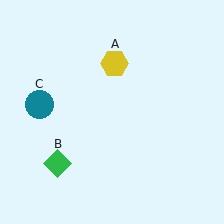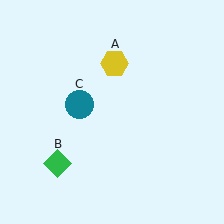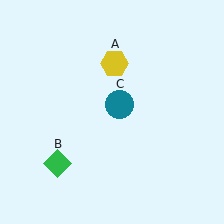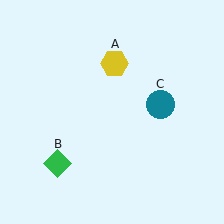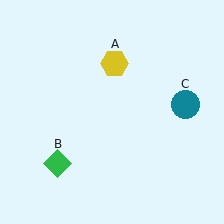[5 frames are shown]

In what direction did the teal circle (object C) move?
The teal circle (object C) moved right.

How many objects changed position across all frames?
1 object changed position: teal circle (object C).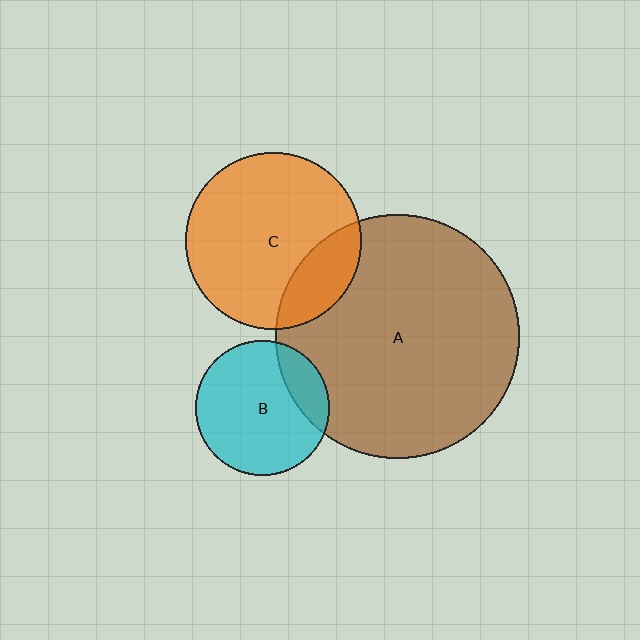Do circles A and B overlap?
Yes.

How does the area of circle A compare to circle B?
Approximately 3.3 times.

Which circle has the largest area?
Circle A (brown).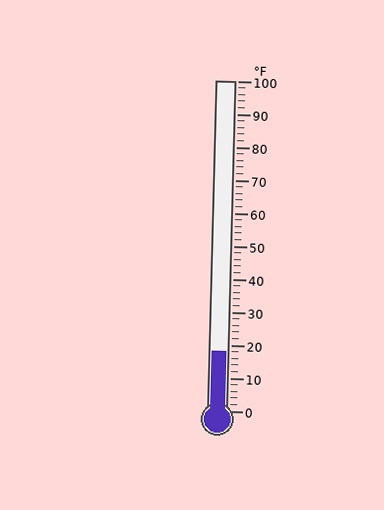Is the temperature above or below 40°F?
The temperature is below 40°F.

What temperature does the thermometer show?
The thermometer shows approximately 18°F.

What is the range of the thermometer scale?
The thermometer scale ranges from 0°F to 100°F.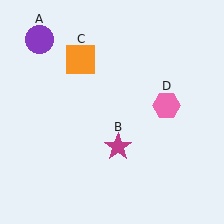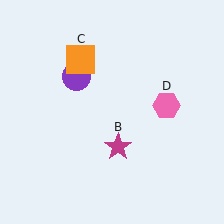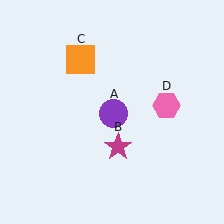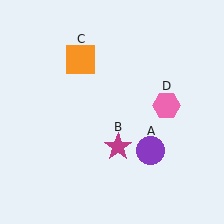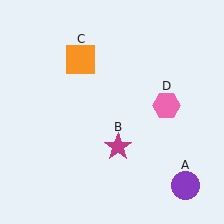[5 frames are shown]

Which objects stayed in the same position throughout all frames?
Magenta star (object B) and orange square (object C) and pink hexagon (object D) remained stationary.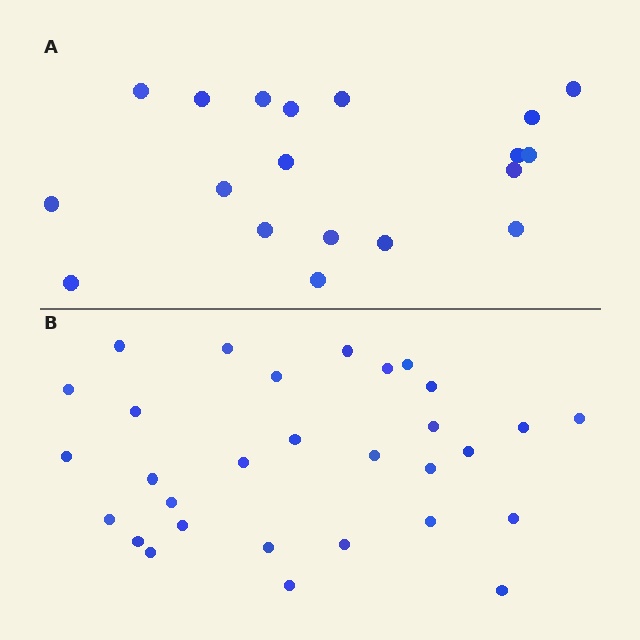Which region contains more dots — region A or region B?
Region B (the bottom region) has more dots.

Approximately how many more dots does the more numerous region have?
Region B has roughly 12 or so more dots than region A.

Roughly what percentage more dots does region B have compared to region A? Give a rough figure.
About 60% more.